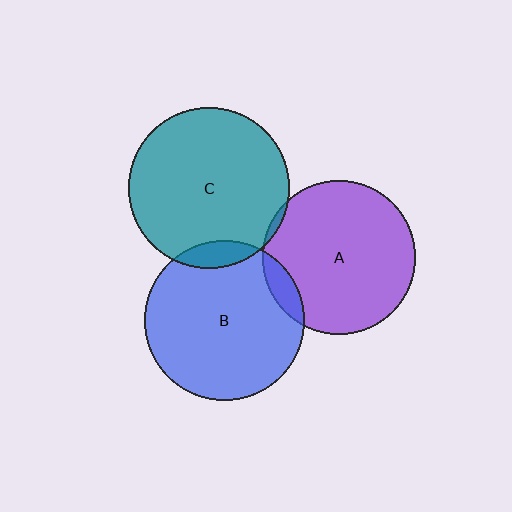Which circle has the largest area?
Circle C (teal).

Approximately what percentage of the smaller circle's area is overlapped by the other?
Approximately 10%.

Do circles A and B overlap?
Yes.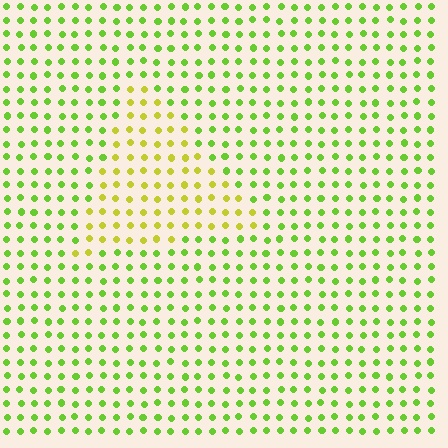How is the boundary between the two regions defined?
The boundary is defined purely by a slight shift in hue (about 35 degrees). Spacing, size, and orientation are identical on both sides.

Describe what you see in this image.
The image is filled with small lime elements in a uniform arrangement. A triangle-shaped region is visible where the elements are tinted to a slightly different hue, forming a subtle color boundary.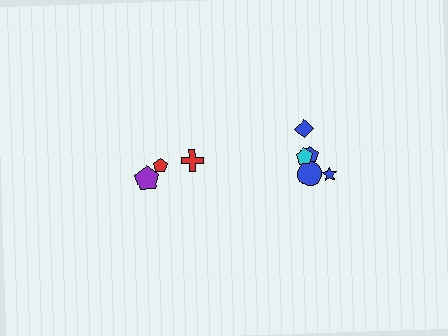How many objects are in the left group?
There are 3 objects.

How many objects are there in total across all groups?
There are 8 objects.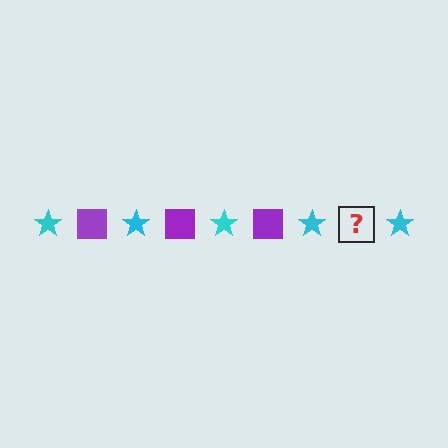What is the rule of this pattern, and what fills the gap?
The rule is that the pattern alternates between cyan star and purple square. The gap should be filled with a purple square.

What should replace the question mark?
The question mark should be replaced with a purple square.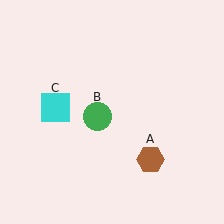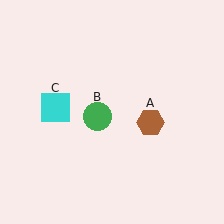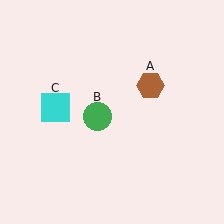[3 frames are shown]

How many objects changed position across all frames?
1 object changed position: brown hexagon (object A).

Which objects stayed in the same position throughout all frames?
Green circle (object B) and cyan square (object C) remained stationary.